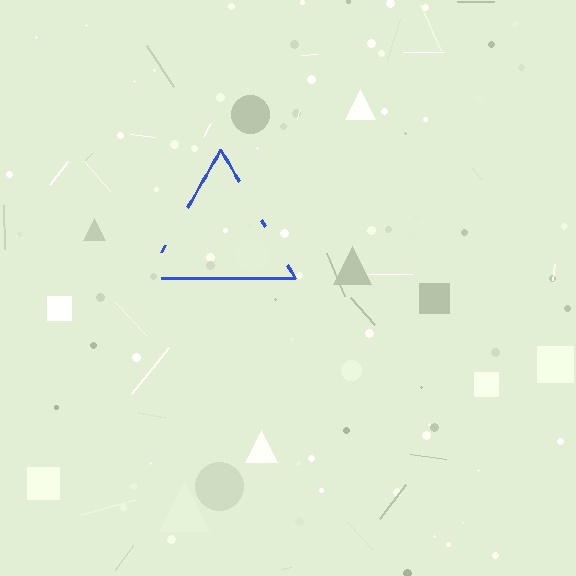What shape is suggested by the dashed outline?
The dashed outline suggests a triangle.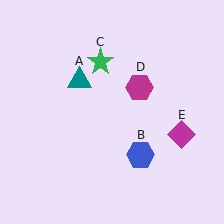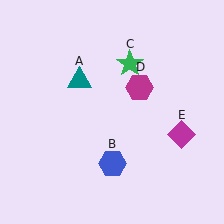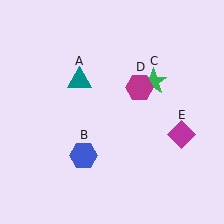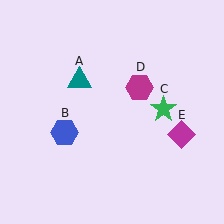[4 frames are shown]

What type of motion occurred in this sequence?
The blue hexagon (object B), green star (object C) rotated clockwise around the center of the scene.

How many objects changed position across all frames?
2 objects changed position: blue hexagon (object B), green star (object C).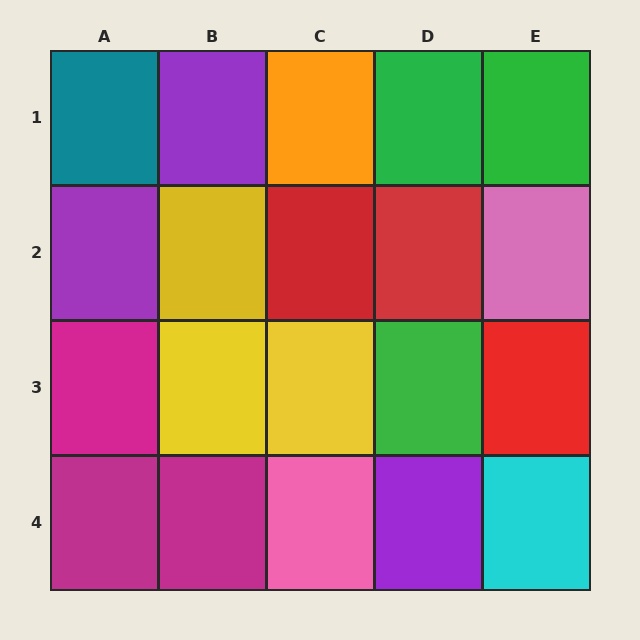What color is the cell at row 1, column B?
Purple.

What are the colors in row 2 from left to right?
Purple, yellow, red, red, pink.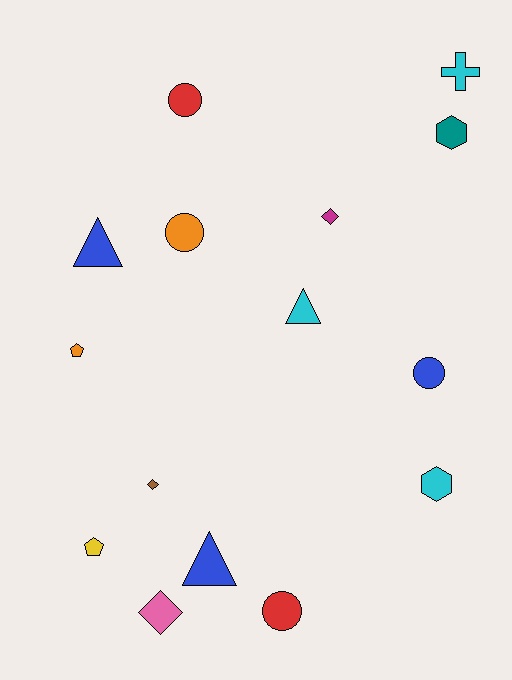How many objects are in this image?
There are 15 objects.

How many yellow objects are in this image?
There is 1 yellow object.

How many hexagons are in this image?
There are 2 hexagons.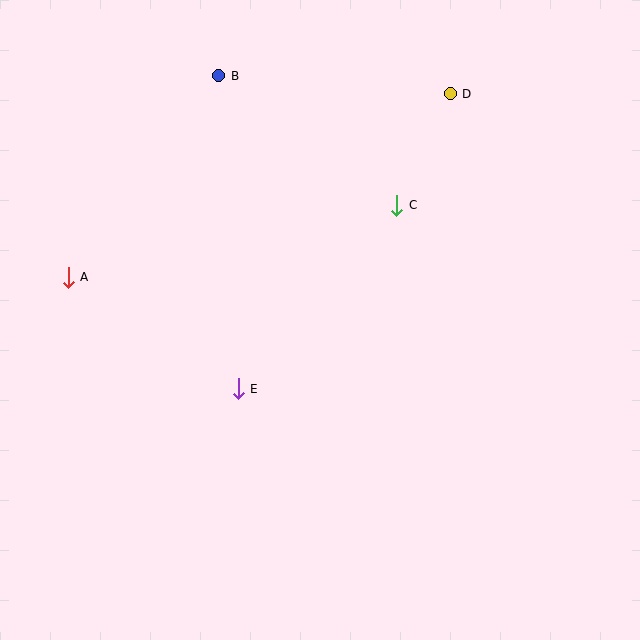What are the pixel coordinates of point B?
Point B is at (219, 76).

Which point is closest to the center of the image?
Point E at (238, 389) is closest to the center.